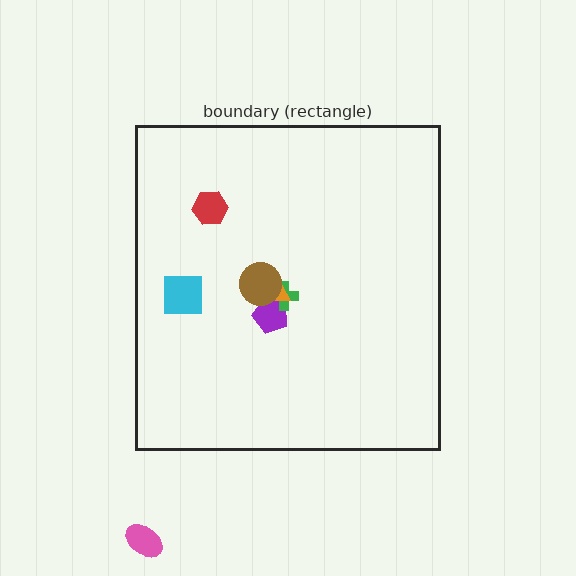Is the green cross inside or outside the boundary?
Inside.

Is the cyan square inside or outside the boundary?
Inside.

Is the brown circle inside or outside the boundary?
Inside.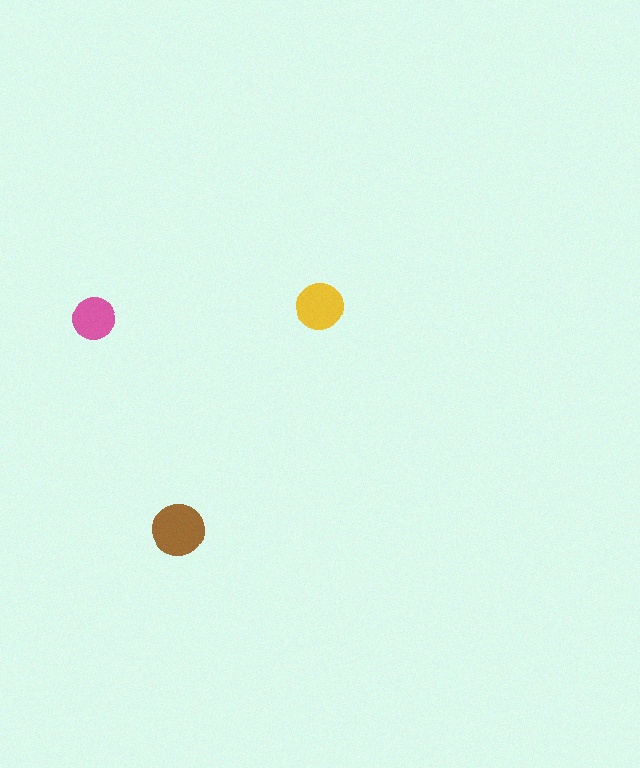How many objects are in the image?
There are 3 objects in the image.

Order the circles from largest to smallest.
the brown one, the yellow one, the pink one.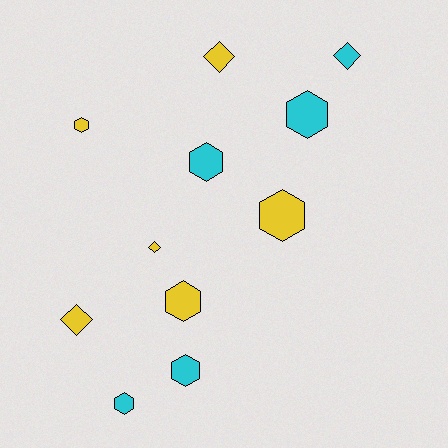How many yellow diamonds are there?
There are 3 yellow diamonds.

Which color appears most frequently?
Yellow, with 6 objects.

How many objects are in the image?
There are 11 objects.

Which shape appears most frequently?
Hexagon, with 7 objects.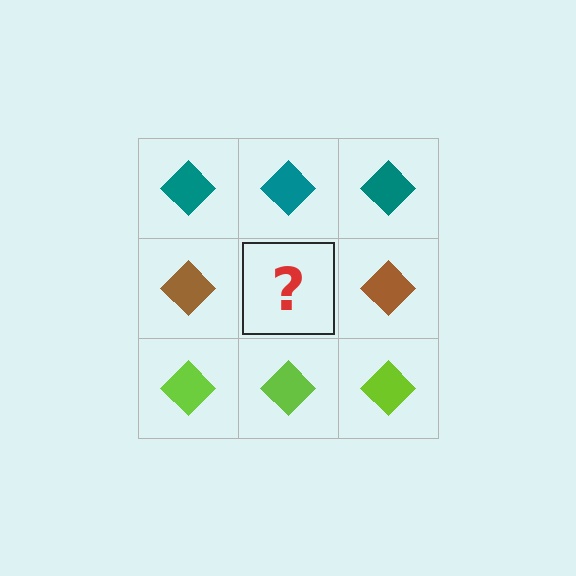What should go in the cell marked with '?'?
The missing cell should contain a brown diamond.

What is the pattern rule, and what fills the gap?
The rule is that each row has a consistent color. The gap should be filled with a brown diamond.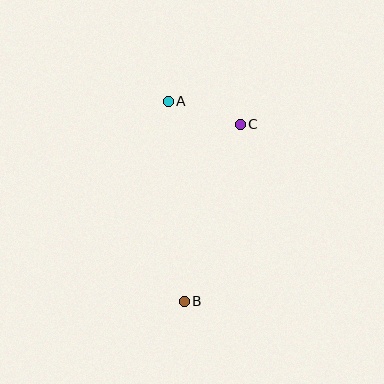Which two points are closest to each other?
Points A and C are closest to each other.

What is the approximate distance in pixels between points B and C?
The distance between B and C is approximately 185 pixels.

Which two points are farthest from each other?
Points A and B are farthest from each other.